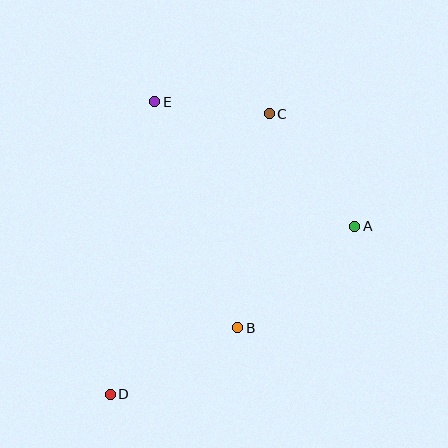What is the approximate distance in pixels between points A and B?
The distance between A and B is approximately 155 pixels.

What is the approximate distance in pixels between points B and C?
The distance between B and C is approximately 216 pixels.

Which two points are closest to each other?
Points C and E are closest to each other.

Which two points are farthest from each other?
Points C and D are farthest from each other.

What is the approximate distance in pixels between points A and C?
The distance between A and C is approximately 141 pixels.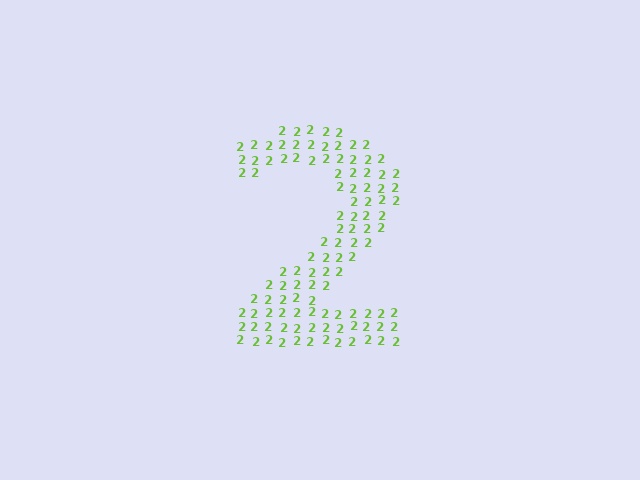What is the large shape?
The large shape is the digit 2.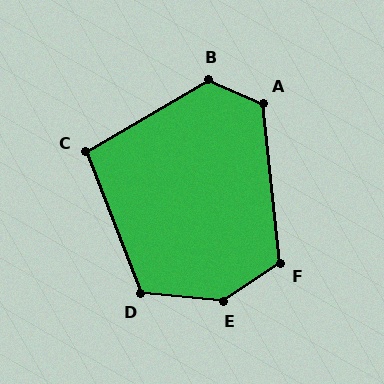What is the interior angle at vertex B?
Approximately 126 degrees (obtuse).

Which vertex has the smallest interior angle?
C, at approximately 99 degrees.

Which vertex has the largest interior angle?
E, at approximately 141 degrees.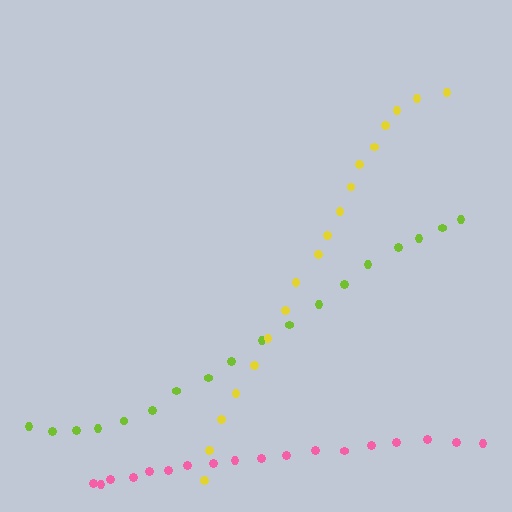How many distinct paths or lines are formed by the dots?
There are 3 distinct paths.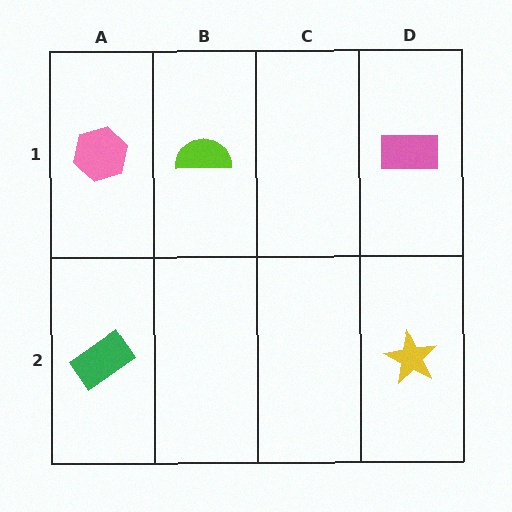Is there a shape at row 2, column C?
No, that cell is empty.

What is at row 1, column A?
A pink hexagon.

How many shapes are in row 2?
2 shapes.